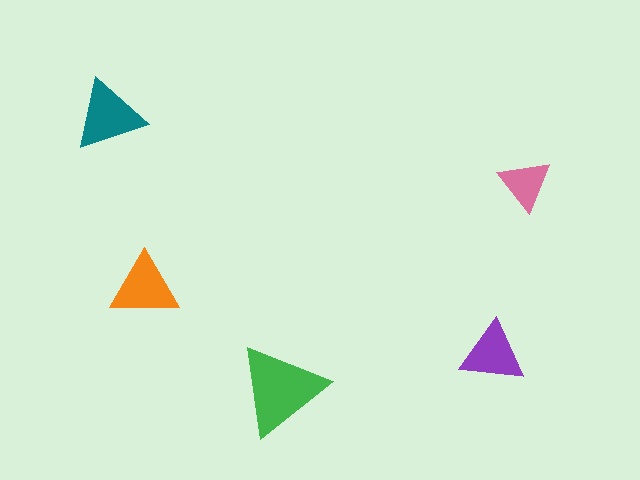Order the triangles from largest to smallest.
the green one, the teal one, the orange one, the purple one, the pink one.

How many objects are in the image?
There are 5 objects in the image.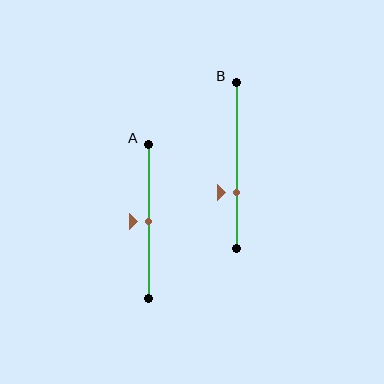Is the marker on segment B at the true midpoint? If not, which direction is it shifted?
No, the marker on segment B is shifted downward by about 16% of the segment length.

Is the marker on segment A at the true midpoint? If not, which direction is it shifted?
Yes, the marker on segment A is at the true midpoint.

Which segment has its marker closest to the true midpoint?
Segment A has its marker closest to the true midpoint.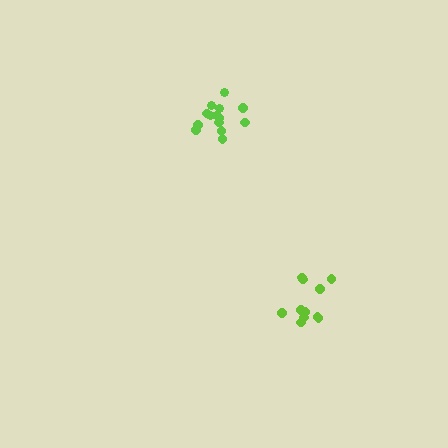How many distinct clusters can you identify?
There are 2 distinct clusters.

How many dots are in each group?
Group 1: 12 dots, Group 2: 14 dots (26 total).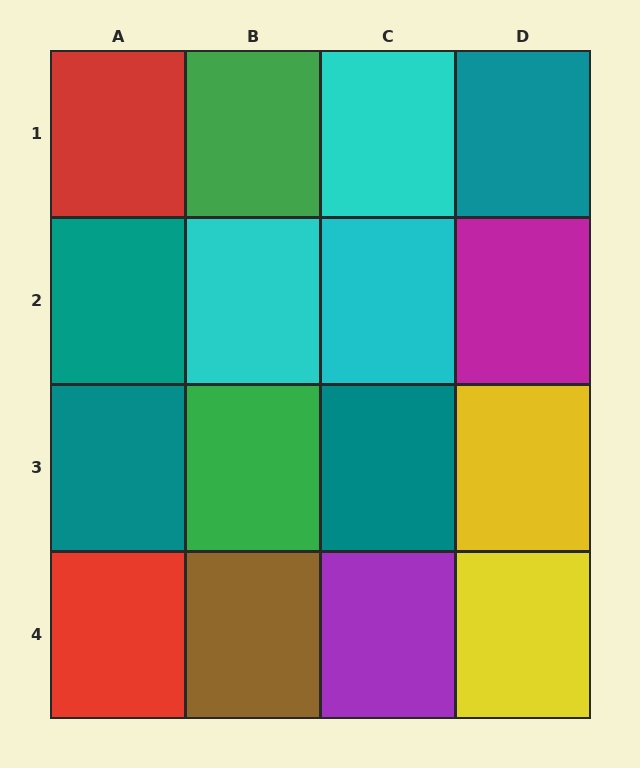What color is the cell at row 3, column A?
Teal.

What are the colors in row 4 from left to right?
Red, brown, purple, yellow.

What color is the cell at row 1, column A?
Red.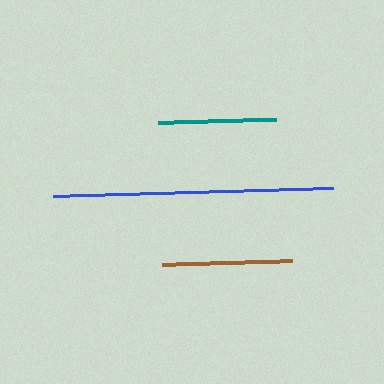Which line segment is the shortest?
The teal line is the shortest at approximately 118 pixels.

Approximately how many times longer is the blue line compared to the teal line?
The blue line is approximately 2.4 times the length of the teal line.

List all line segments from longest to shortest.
From longest to shortest: blue, brown, teal.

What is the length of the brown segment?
The brown segment is approximately 131 pixels long.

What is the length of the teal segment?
The teal segment is approximately 118 pixels long.